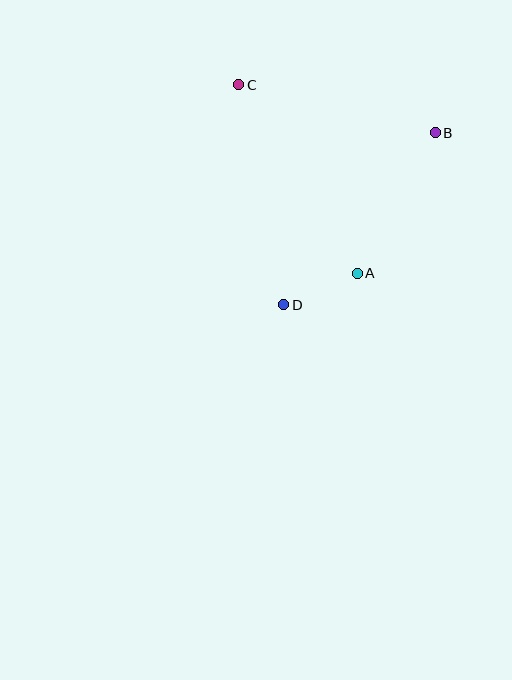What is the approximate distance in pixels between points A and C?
The distance between A and C is approximately 223 pixels.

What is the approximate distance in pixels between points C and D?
The distance between C and D is approximately 224 pixels.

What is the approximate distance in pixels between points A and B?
The distance between A and B is approximately 161 pixels.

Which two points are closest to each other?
Points A and D are closest to each other.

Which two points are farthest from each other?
Points B and D are farthest from each other.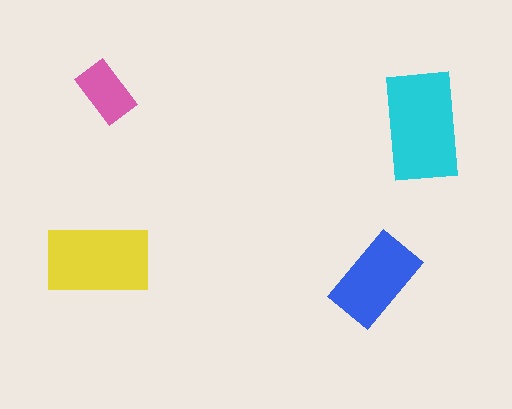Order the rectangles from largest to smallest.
the cyan one, the yellow one, the blue one, the pink one.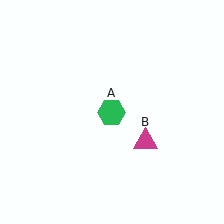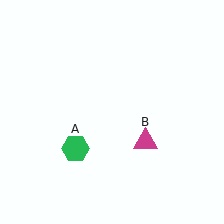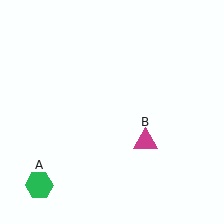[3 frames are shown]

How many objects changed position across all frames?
1 object changed position: green hexagon (object A).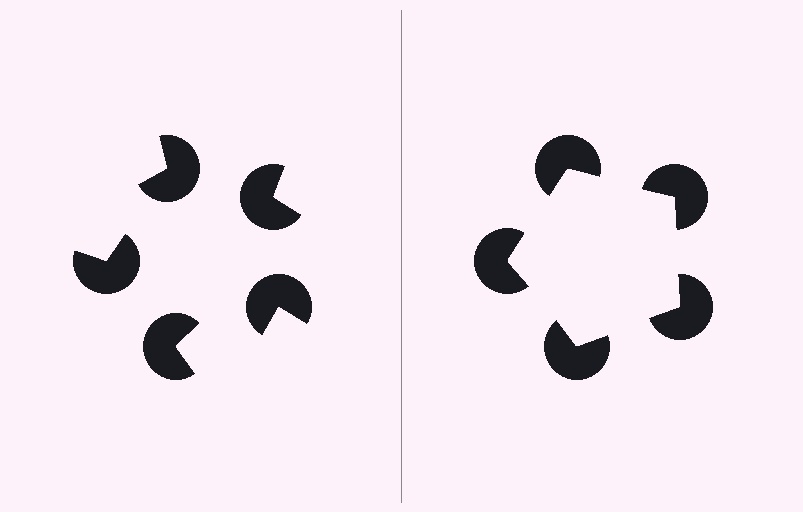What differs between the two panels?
The pac-man discs are positioned identically on both sides; only the wedge orientations differ. On the right they align to a pentagon; on the left they are misaligned.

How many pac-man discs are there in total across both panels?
10 — 5 on each side.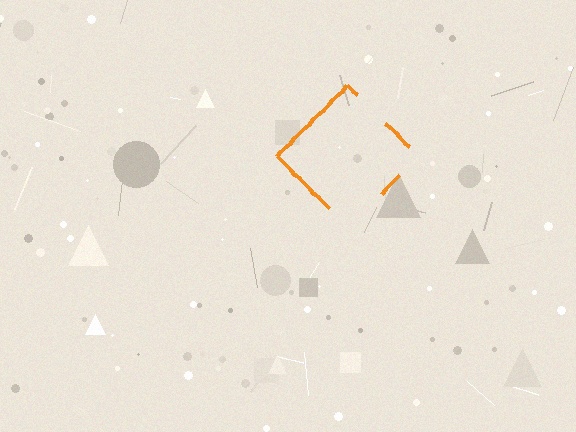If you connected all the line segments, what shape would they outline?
They would outline a diamond.